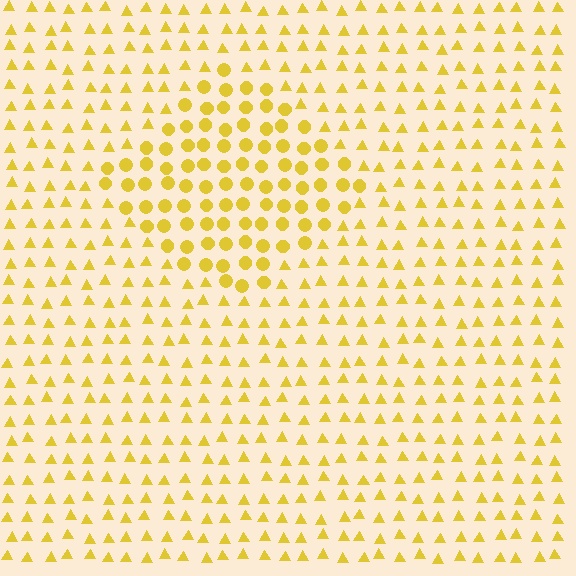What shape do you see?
I see a diamond.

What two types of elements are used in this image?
The image uses circles inside the diamond region and triangles outside it.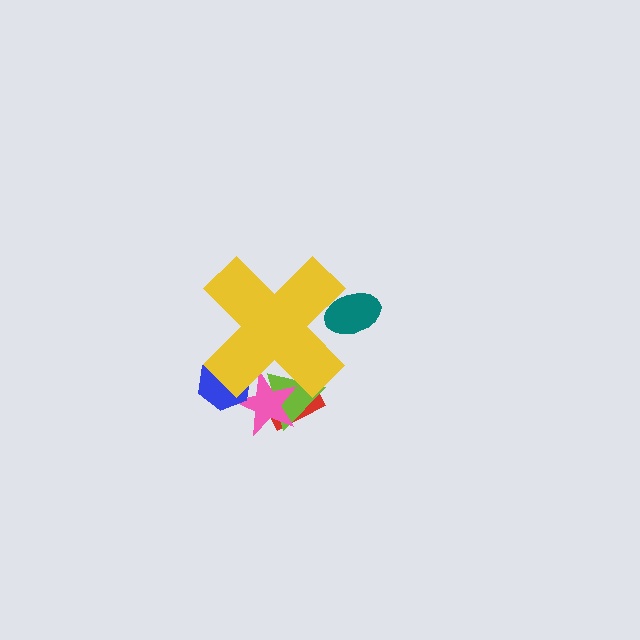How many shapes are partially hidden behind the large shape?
5 shapes are partially hidden.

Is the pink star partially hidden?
Yes, the pink star is partially hidden behind the yellow cross.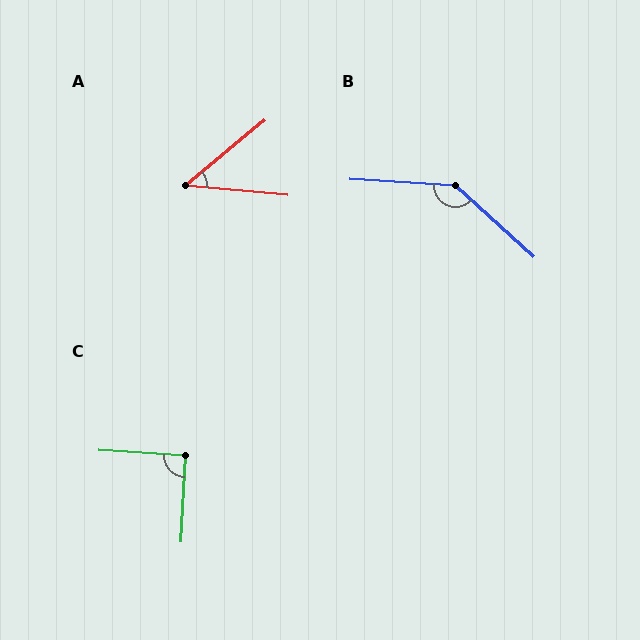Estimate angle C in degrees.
Approximately 91 degrees.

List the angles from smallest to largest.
A (45°), C (91°), B (141°).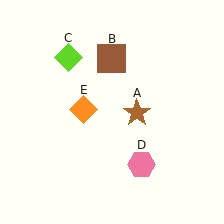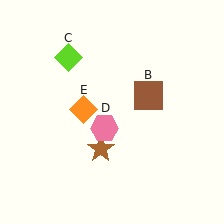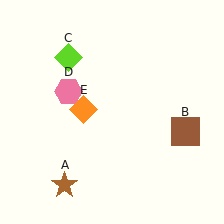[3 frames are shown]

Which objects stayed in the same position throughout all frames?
Lime diamond (object C) and orange diamond (object E) remained stationary.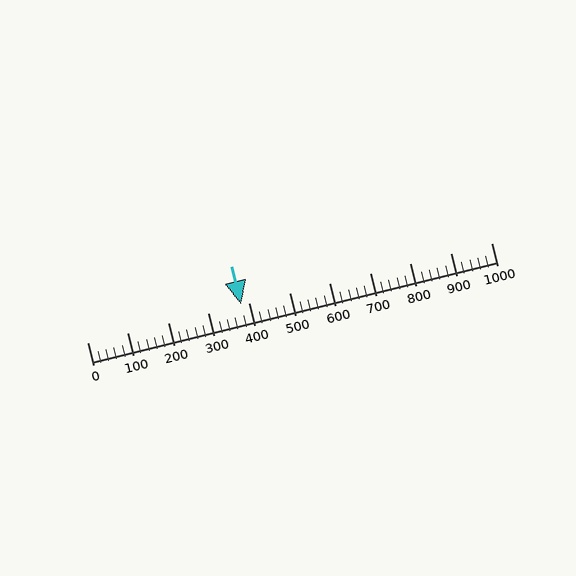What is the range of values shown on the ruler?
The ruler shows values from 0 to 1000.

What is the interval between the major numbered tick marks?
The major tick marks are spaced 100 units apart.